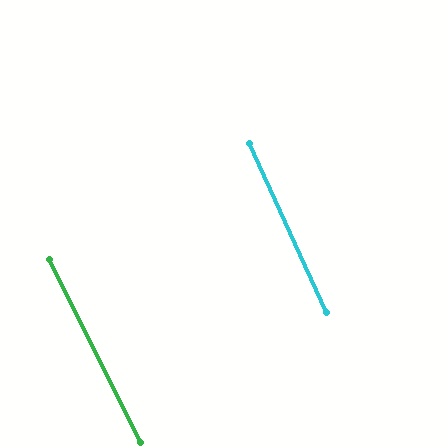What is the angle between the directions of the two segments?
Approximately 2 degrees.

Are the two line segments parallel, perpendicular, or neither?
Parallel — their directions differ by only 1.7°.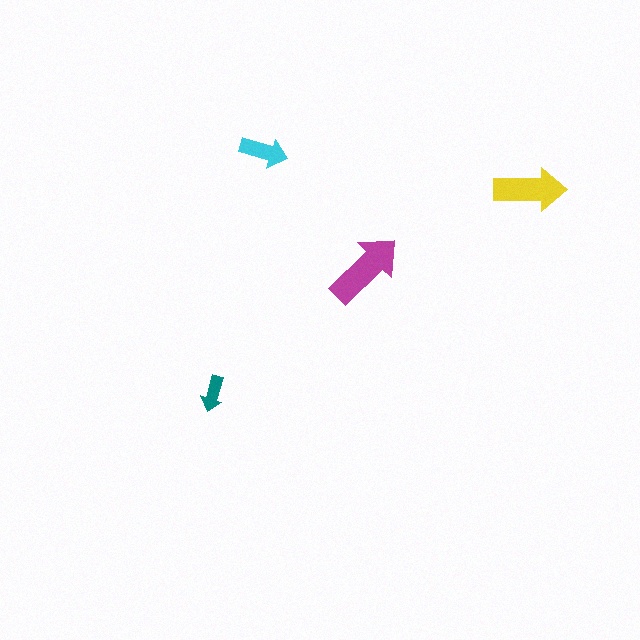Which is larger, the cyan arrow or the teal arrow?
The cyan one.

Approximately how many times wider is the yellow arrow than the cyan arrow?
About 1.5 times wider.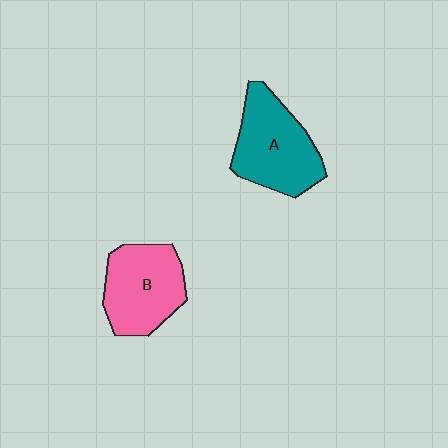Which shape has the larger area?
Shape A (teal).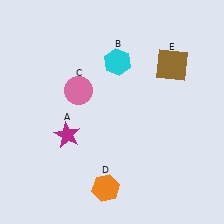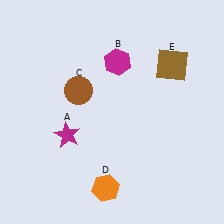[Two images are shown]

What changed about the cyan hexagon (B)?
In Image 1, B is cyan. In Image 2, it changed to magenta.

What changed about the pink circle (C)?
In Image 1, C is pink. In Image 2, it changed to brown.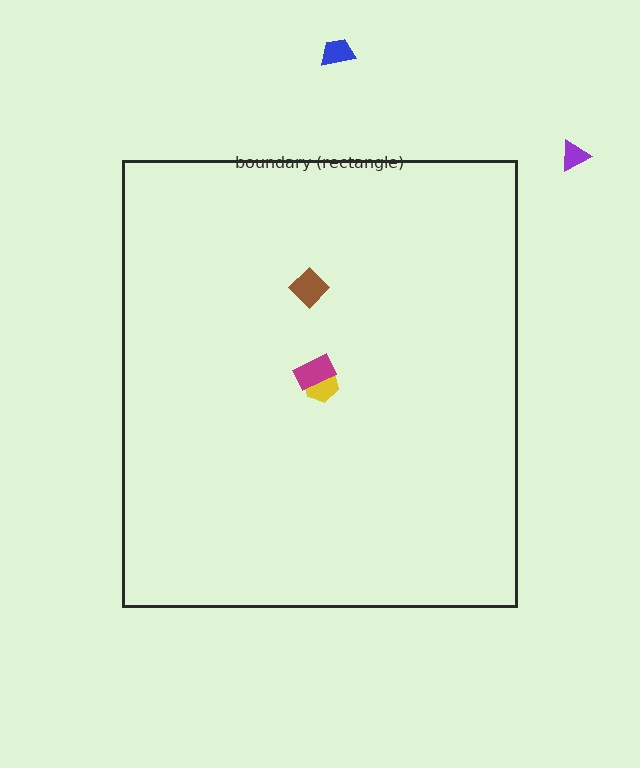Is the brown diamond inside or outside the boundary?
Inside.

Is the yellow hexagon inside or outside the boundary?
Inside.